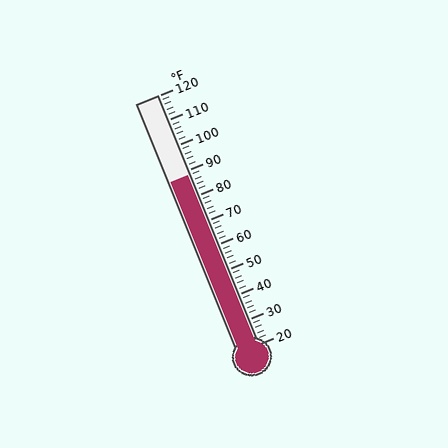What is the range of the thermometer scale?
The thermometer scale ranges from 20°F to 120°F.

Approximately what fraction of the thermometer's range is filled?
The thermometer is filled to approximately 70% of its range.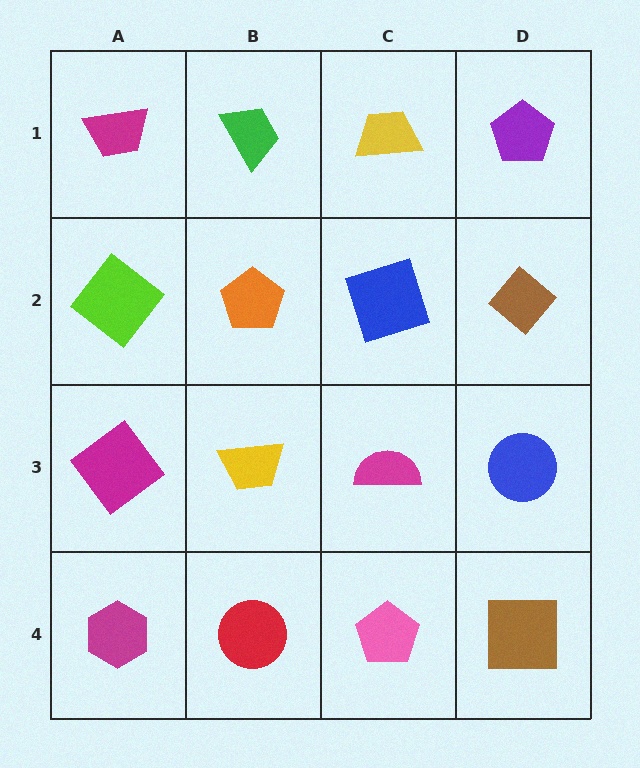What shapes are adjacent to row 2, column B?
A green trapezoid (row 1, column B), a yellow trapezoid (row 3, column B), a lime diamond (row 2, column A), a blue square (row 2, column C).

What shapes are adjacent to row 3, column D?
A brown diamond (row 2, column D), a brown square (row 4, column D), a magenta semicircle (row 3, column C).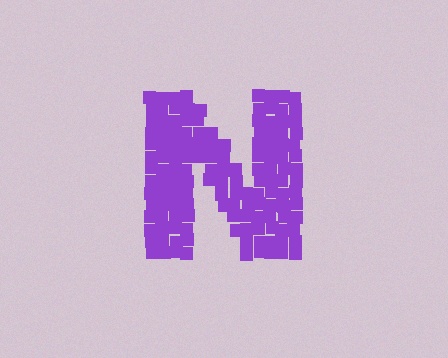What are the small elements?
The small elements are squares.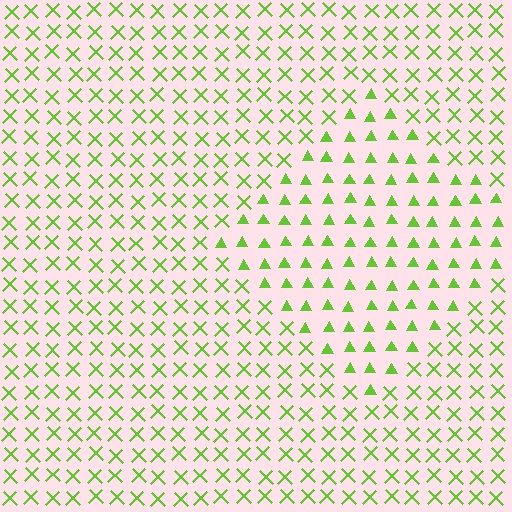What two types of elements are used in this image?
The image uses triangles inside the diamond region and X marks outside it.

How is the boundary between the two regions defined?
The boundary is defined by a change in element shape: triangles inside vs. X marks outside. All elements share the same color and spacing.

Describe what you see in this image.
The image is filled with small lime elements arranged in a uniform grid. A diamond-shaped region contains triangles, while the surrounding area contains X marks. The boundary is defined purely by the change in element shape.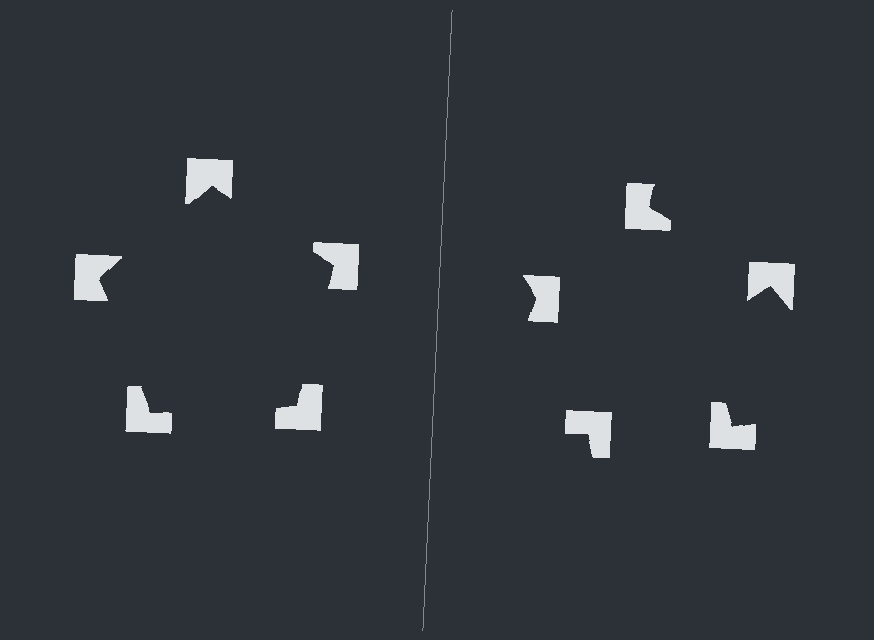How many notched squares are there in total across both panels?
10 — 5 on each side.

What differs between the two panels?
The notched squares are positioned identically on both sides; only the wedge orientations differ. On the left they align to a pentagon; on the right they are misaligned.